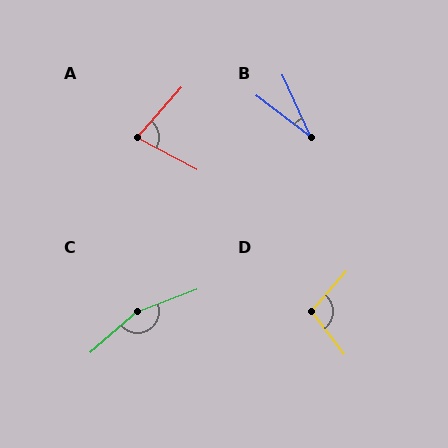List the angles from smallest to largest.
B (28°), A (76°), D (100°), C (159°).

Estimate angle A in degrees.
Approximately 76 degrees.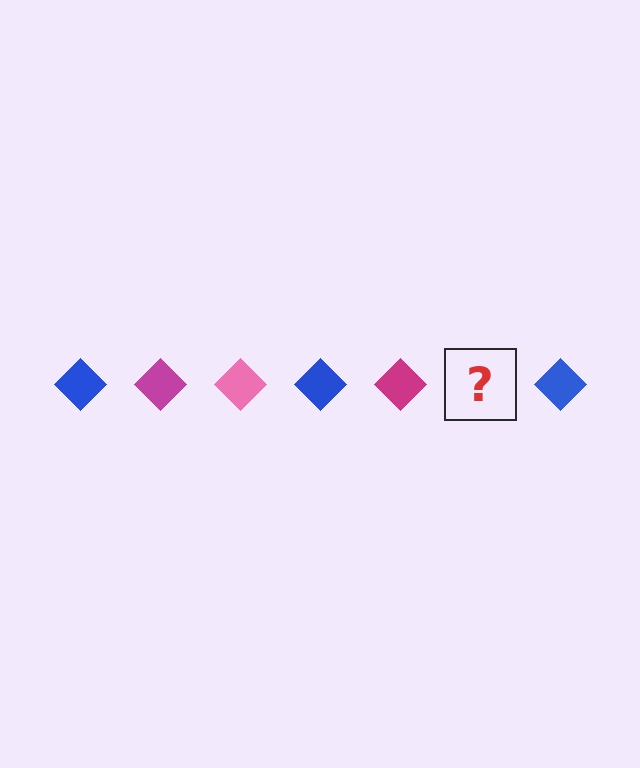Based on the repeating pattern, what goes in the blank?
The blank should be a pink diamond.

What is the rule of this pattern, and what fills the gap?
The rule is that the pattern cycles through blue, magenta, pink diamonds. The gap should be filled with a pink diamond.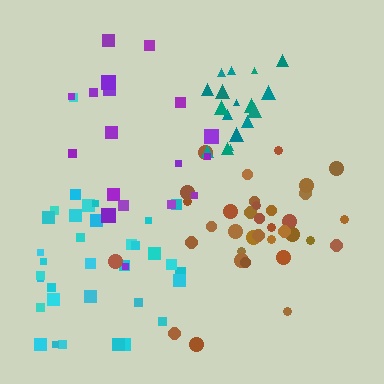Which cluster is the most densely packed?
Teal.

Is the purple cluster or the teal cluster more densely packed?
Teal.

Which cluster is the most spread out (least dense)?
Purple.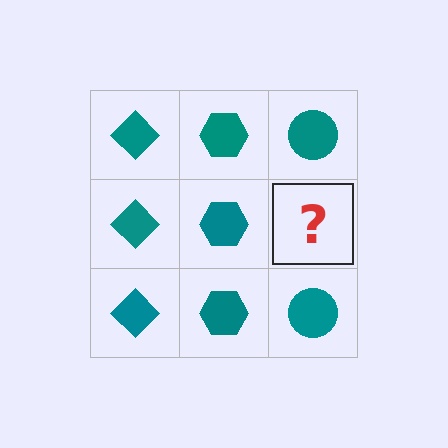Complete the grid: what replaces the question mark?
The question mark should be replaced with a teal circle.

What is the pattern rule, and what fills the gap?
The rule is that each column has a consistent shape. The gap should be filled with a teal circle.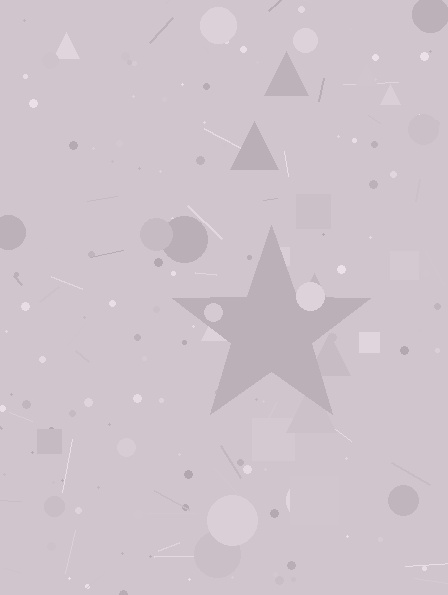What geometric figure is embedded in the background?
A star is embedded in the background.